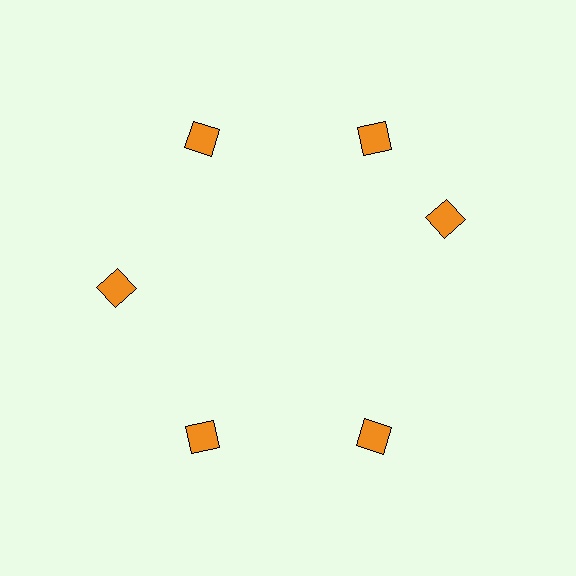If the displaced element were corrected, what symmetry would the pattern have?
It would have 6-fold rotational symmetry — the pattern would map onto itself every 60 degrees.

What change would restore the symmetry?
The symmetry would be restored by rotating it back into even spacing with its neighbors so that all 6 diamonds sit at equal angles and equal distance from the center.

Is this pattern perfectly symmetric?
No. The 6 orange diamonds are arranged in a ring, but one element near the 3 o'clock position is rotated out of alignment along the ring, breaking the 6-fold rotational symmetry.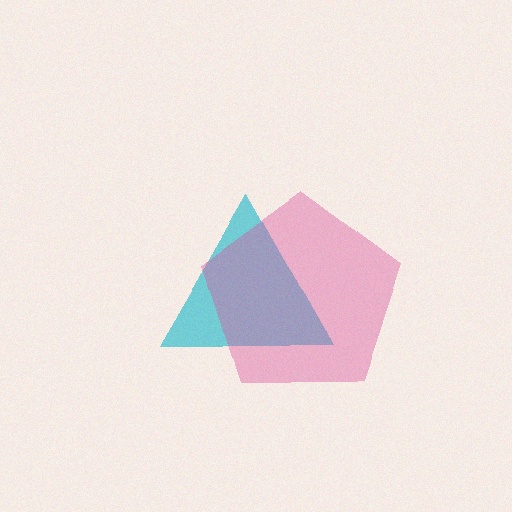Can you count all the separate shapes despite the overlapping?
Yes, there are 2 separate shapes.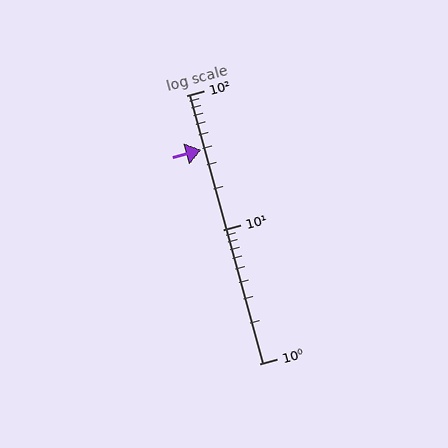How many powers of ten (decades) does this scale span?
The scale spans 2 decades, from 1 to 100.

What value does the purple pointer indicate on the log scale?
The pointer indicates approximately 39.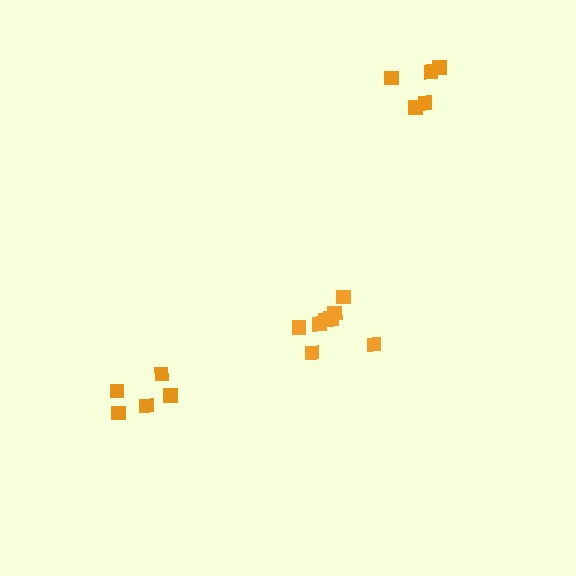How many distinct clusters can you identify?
There are 3 distinct clusters.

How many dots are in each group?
Group 1: 5 dots, Group 2: 5 dots, Group 3: 8 dots (18 total).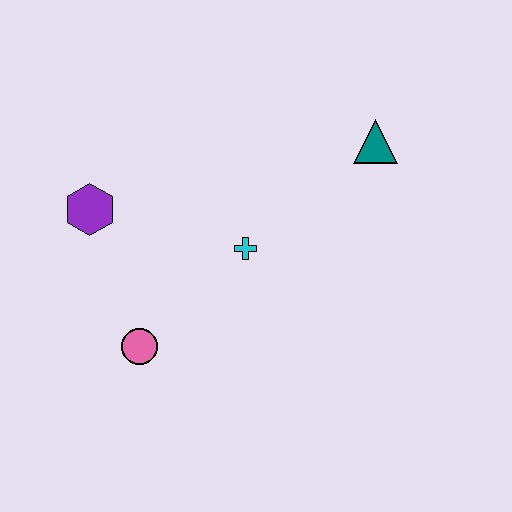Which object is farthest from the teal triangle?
The pink circle is farthest from the teal triangle.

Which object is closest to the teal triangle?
The cyan cross is closest to the teal triangle.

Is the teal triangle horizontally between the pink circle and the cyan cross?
No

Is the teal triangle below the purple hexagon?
No